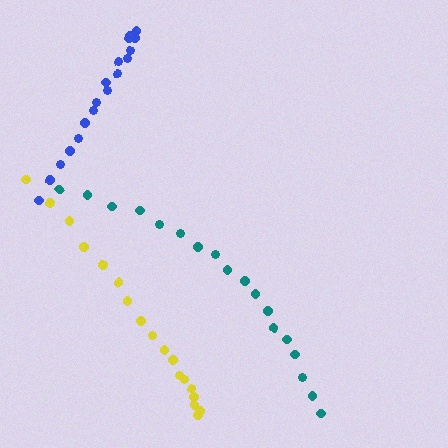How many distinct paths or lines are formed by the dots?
There are 3 distinct paths.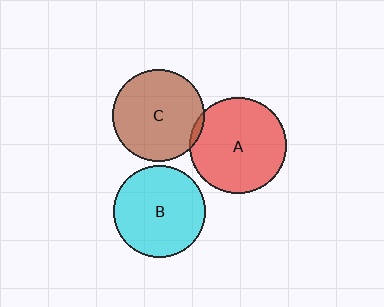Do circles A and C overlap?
Yes.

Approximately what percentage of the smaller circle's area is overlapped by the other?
Approximately 5%.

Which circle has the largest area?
Circle A (red).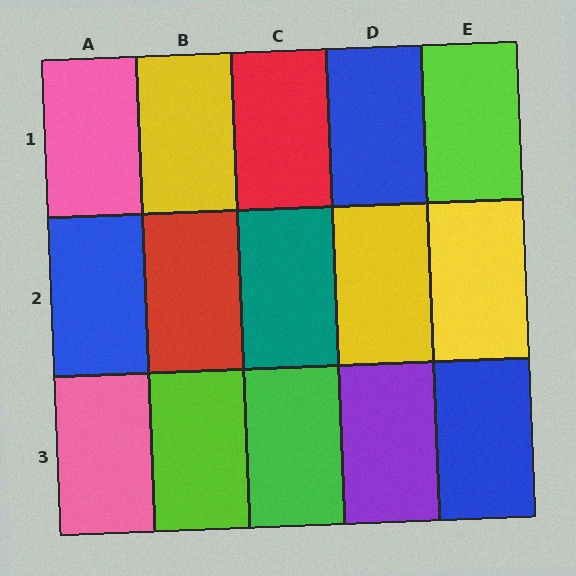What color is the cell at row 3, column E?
Blue.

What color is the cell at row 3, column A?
Pink.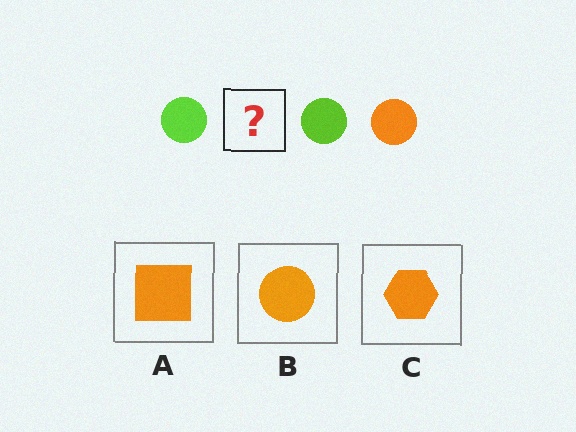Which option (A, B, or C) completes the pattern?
B.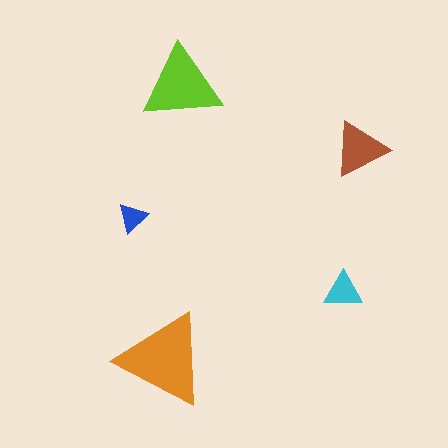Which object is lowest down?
The orange triangle is bottommost.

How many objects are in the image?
There are 5 objects in the image.